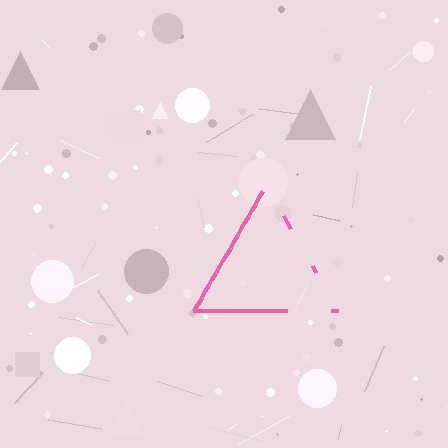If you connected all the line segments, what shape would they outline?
They would outline a triangle.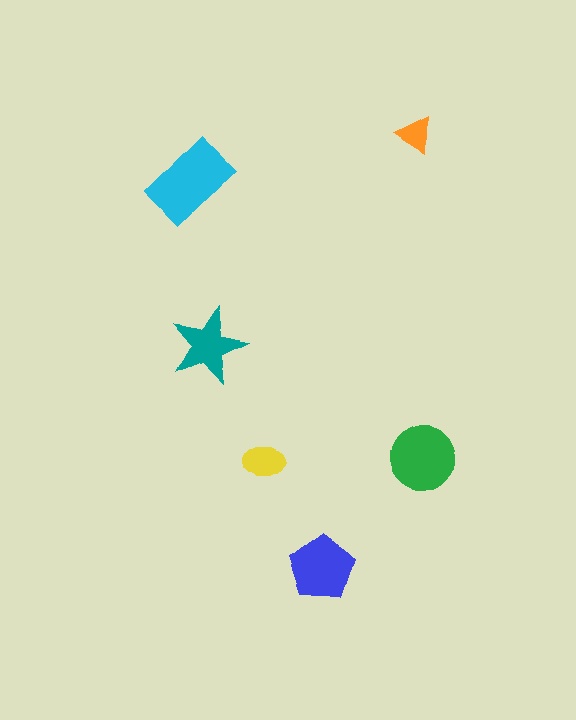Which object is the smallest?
The orange triangle.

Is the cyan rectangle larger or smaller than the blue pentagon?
Larger.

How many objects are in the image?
There are 6 objects in the image.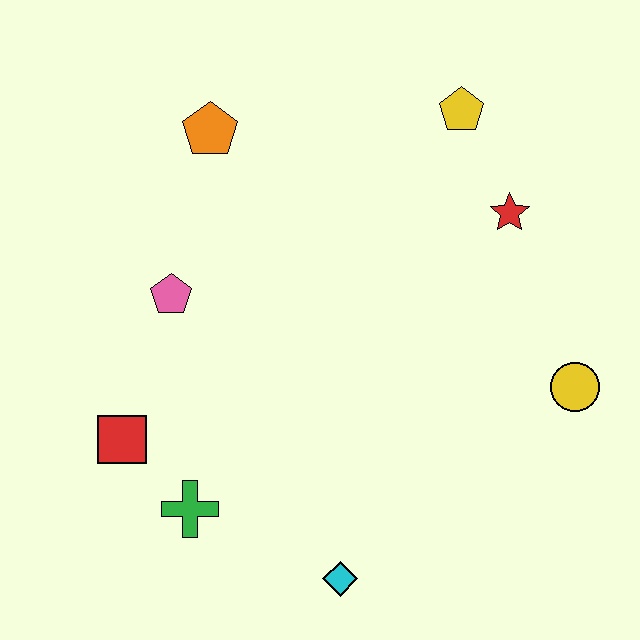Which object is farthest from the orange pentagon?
The cyan diamond is farthest from the orange pentagon.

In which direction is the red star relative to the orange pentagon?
The red star is to the right of the orange pentagon.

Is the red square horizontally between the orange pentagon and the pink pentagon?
No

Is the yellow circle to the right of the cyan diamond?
Yes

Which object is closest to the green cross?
The red square is closest to the green cross.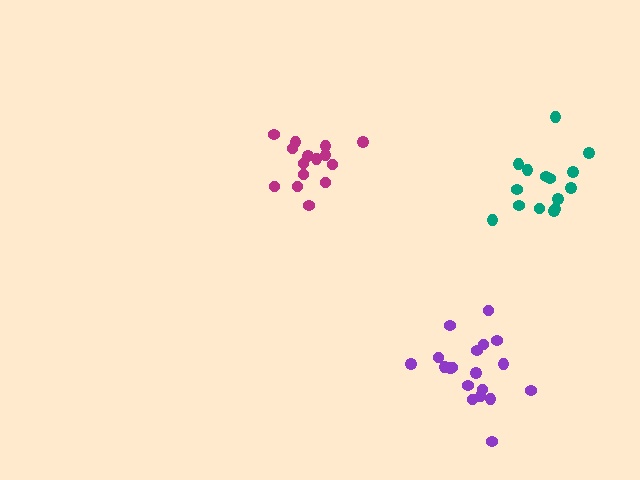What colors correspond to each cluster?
The clusters are colored: magenta, purple, teal.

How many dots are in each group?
Group 1: 15 dots, Group 2: 19 dots, Group 3: 15 dots (49 total).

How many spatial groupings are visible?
There are 3 spatial groupings.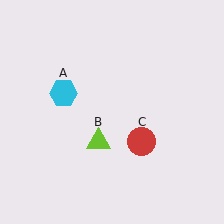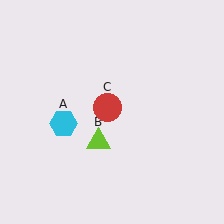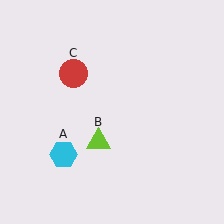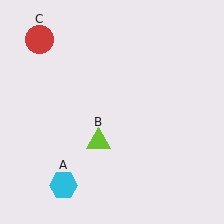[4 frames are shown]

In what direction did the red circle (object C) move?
The red circle (object C) moved up and to the left.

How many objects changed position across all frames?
2 objects changed position: cyan hexagon (object A), red circle (object C).